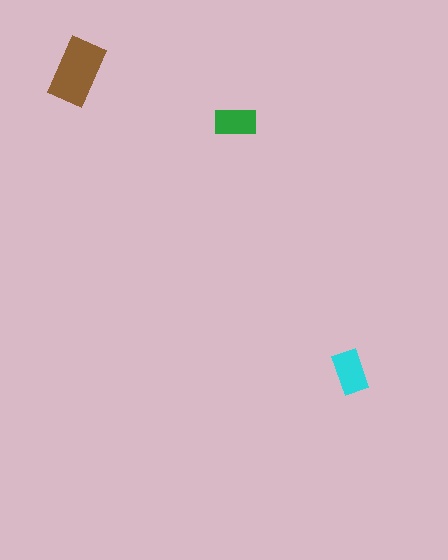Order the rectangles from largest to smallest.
the brown one, the cyan one, the green one.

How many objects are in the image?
There are 3 objects in the image.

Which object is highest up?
The brown rectangle is topmost.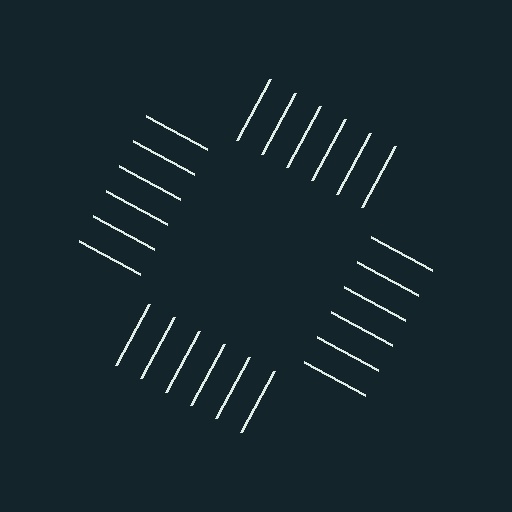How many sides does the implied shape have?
4 sides — the line-ends trace a square.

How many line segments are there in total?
24 — 6 along each of the 4 edges.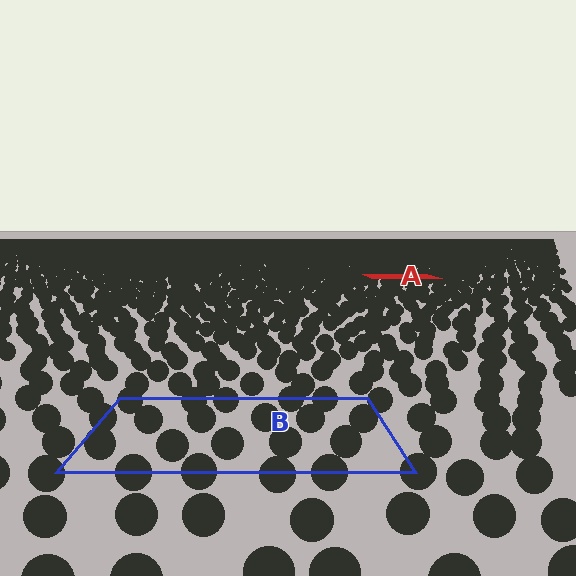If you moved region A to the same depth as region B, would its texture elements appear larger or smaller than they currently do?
They would appear larger. At a closer depth, the same texture elements are projected at a bigger on-screen size.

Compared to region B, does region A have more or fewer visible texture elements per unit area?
Region A has more texture elements per unit area — they are packed more densely because it is farther away.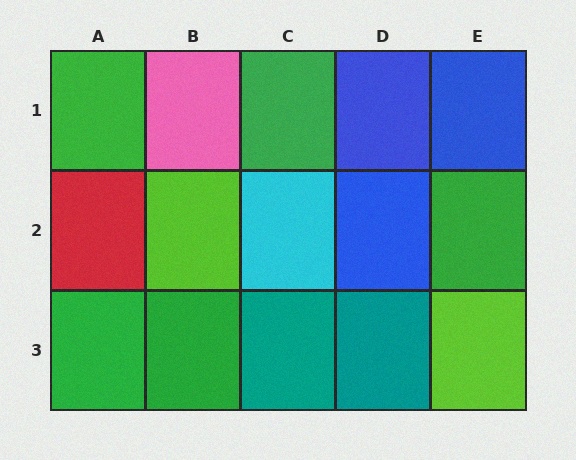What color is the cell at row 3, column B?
Green.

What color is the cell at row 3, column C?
Teal.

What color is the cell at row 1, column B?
Pink.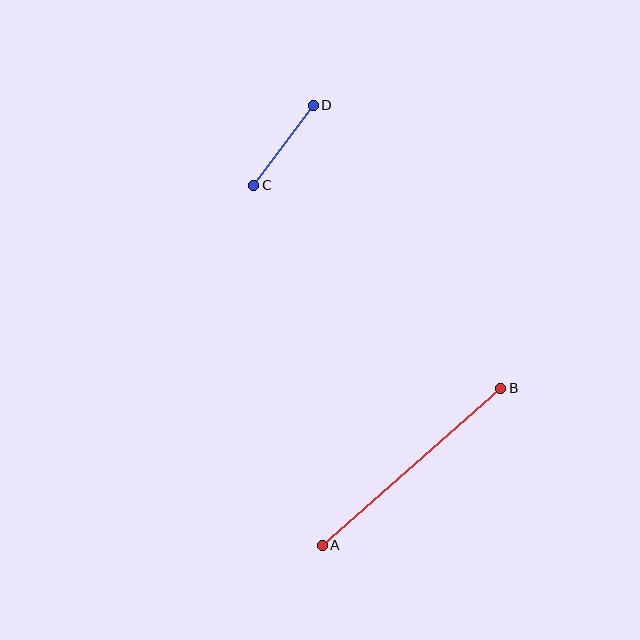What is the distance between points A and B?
The distance is approximately 238 pixels.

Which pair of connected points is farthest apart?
Points A and B are farthest apart.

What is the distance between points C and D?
The distance is approximately 99 pixels.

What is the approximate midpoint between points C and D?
The midpoint is at approximately (284, 145) pixels.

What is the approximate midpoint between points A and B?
The midpoint is at approximately (411, 467) pixels.